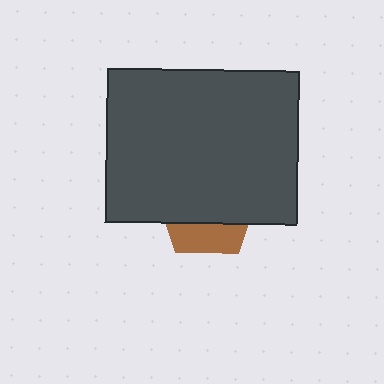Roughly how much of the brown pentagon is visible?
A small part of it is visible (roughly 31%).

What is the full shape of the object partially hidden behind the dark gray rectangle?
The partially hidden object is a brown pentagon.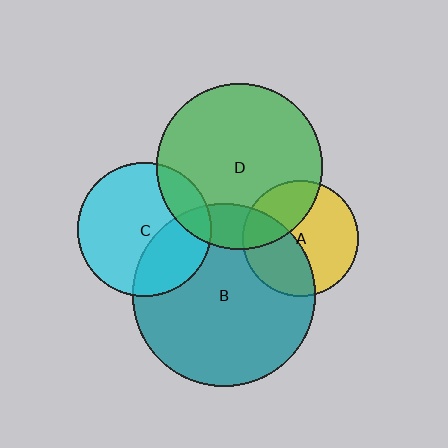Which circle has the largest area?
Circle B (teal).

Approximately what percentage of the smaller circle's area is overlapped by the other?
Approximately 40%.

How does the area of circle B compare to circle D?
Approximately 1.2 times.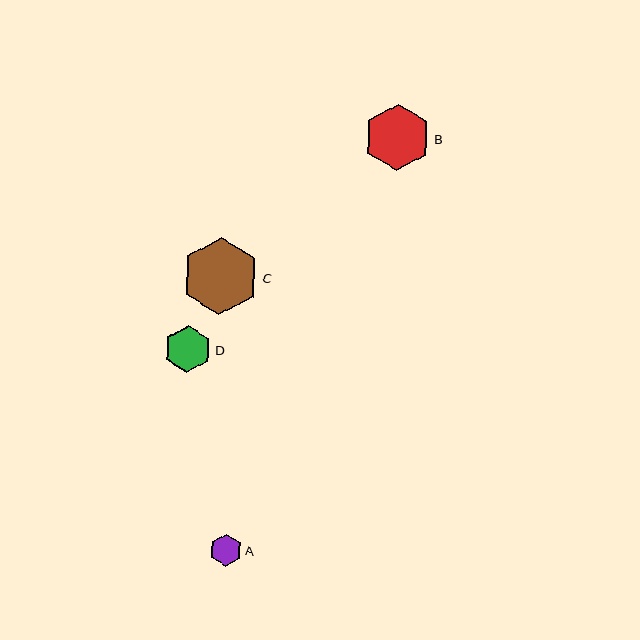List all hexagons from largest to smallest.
From largest to smallest: C, B, D, A.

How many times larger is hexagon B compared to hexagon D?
Hexagon B is approximately 1.4 times the size of hexagon D.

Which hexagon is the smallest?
Hexagon A is the smallest with a size of approximately 32 pixels.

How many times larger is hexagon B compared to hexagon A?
Hexagon B is approximately 2.1 times the size of hexagon A.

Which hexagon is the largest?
Hexagon C is the largest with a size of approximately 78 pixels.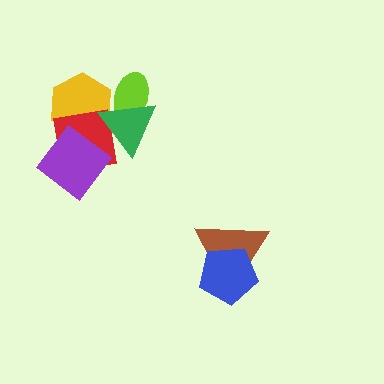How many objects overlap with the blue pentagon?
1 object overlaps with the blue pentagon.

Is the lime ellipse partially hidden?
Yes, it is partially covered by another shape.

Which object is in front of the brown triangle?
The blue pentagon is in front of the brown triangle.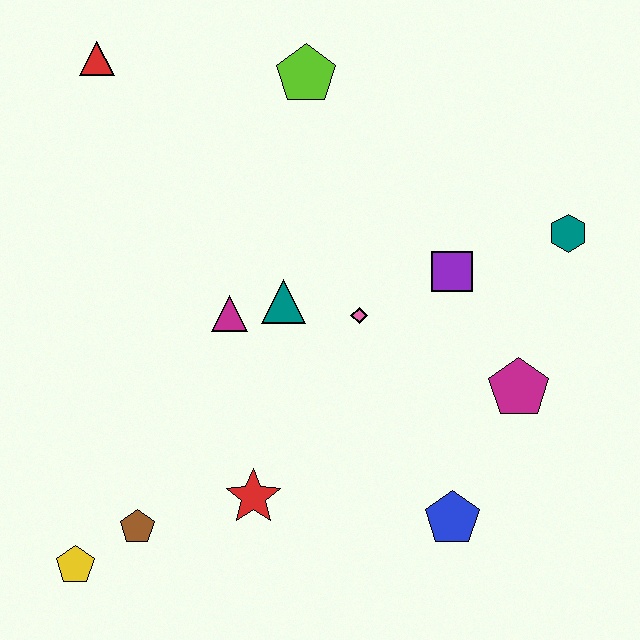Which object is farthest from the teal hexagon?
The yellow pentagon is farthest from the teal hexagon.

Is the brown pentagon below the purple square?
Yes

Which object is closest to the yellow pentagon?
The brown pentagon is closest to the yellow pentagon.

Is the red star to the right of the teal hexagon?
No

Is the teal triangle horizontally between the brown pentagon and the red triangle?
No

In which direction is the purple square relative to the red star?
The purple square is above the red star.